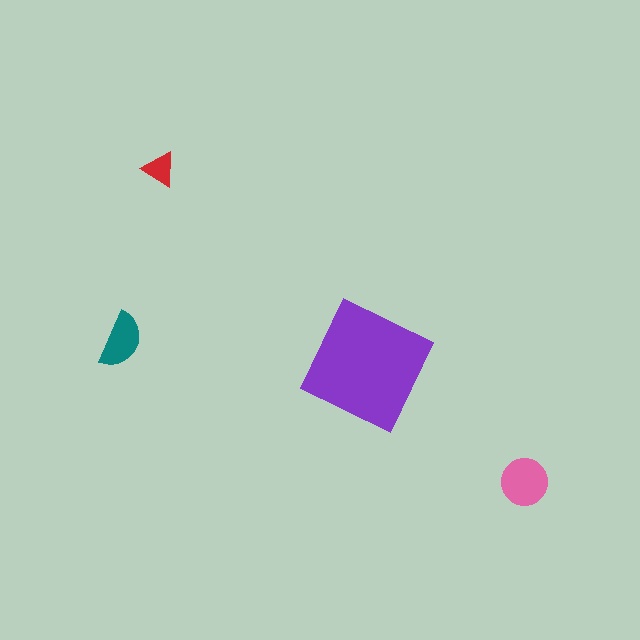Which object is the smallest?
The red triangle.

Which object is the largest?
The purple square.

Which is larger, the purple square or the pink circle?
The purple square.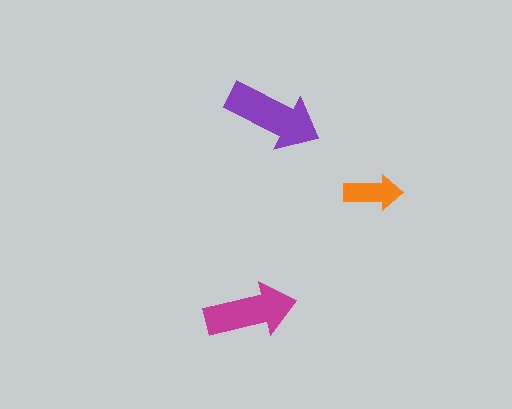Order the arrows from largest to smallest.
the purple one, the magenta one, the orange one.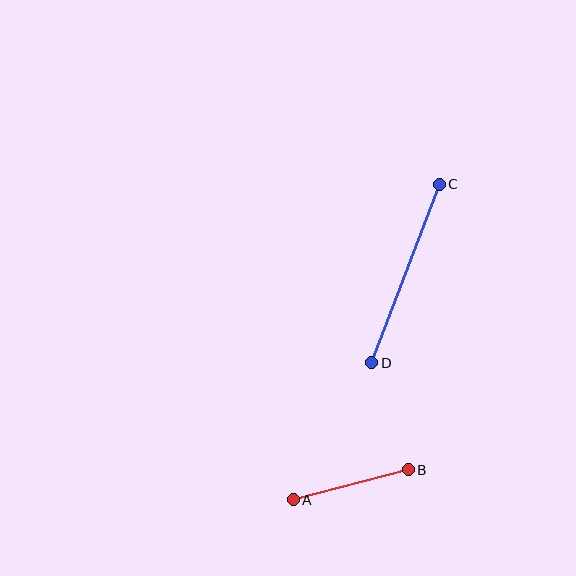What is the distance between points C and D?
The distance is approximately 191 pixels.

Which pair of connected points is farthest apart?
Points C and D are farthest apart.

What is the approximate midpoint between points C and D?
The midpoint is at approximately (406, 273) pixels.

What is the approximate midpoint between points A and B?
The midpoint is at approximately (351, 485) pixels.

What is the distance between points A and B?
The distance is approximately 119 pixels.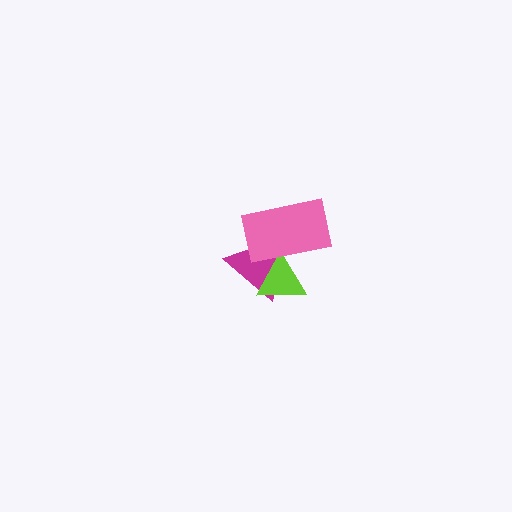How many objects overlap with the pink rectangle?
2 objects overlap with the pink rectangle.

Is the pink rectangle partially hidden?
No, no other shape covers it.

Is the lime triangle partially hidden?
Yes, it is partially covered by another shape.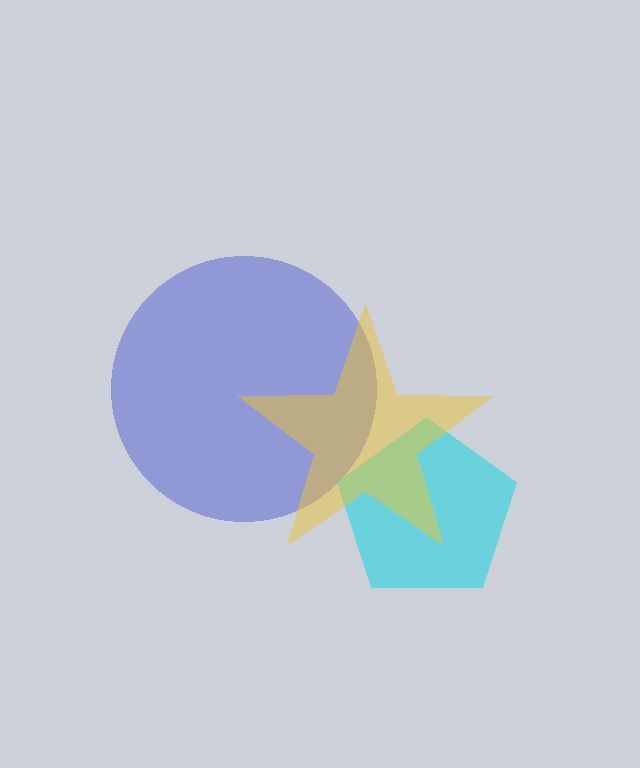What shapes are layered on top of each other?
The layered shapes are: a cyan pentagon, a blue circle, a yellow star.